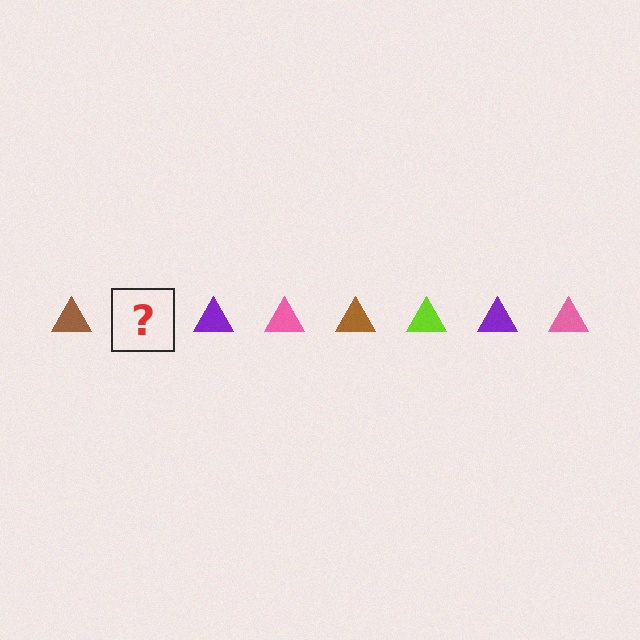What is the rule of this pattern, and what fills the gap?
The rule is that the pattern cycles through brown, lime, purple, pink triangles. The gap should be filled with a lime triangle.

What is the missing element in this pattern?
The missing element is a lime triangle.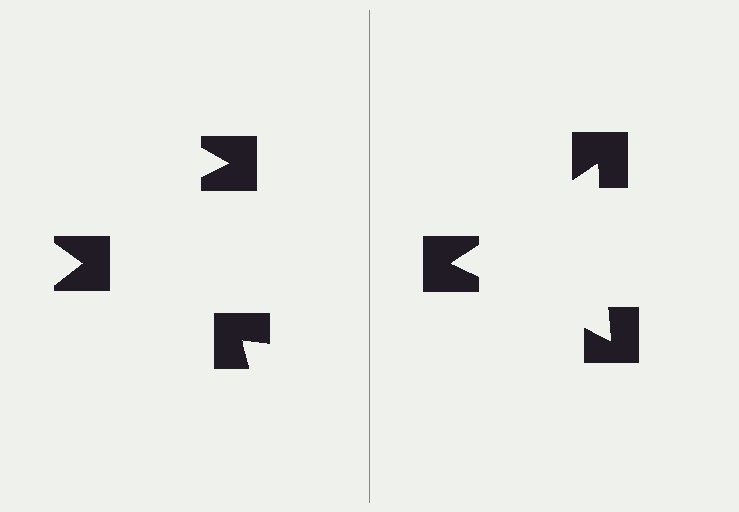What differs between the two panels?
The notched squares are positioned identically on both sides; only the wedge orientations differ. On the right they align to a triangle; on the left they are misaligned.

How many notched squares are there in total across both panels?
6 — 3 on each side.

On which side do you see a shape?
An illusory triangle appears on the right side. On the left side the wedge cuts are rotated, so no coherent shape forms.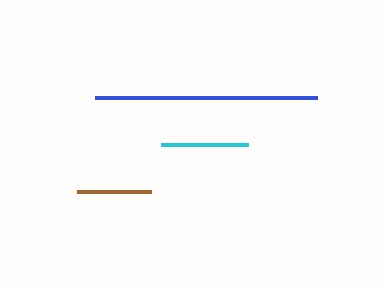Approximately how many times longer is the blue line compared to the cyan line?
The blue line is approximately 2.6 times the length of the cyan line.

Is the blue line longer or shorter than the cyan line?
The blue line is longer than the cyan line.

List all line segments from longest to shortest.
From longest to shortest: blue, cyan, brown.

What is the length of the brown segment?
The brown segment is approximately 73 pixels long.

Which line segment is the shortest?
The brown line is the shortest at approximately 73 pixels.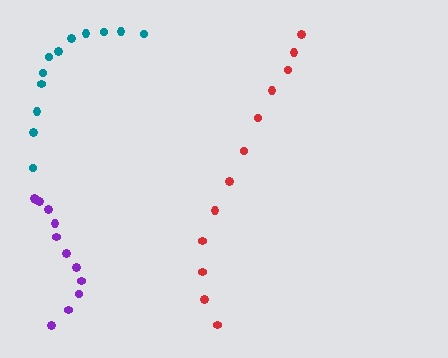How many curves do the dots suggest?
There are 3 distinct paths.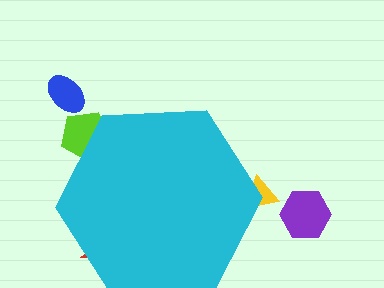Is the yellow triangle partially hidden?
Yes, the yellow triangle is partially hidden behind the cyan hexagon.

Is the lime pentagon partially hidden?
Yes, the lime pentagon is partially hidden behind the cyan hexagon.